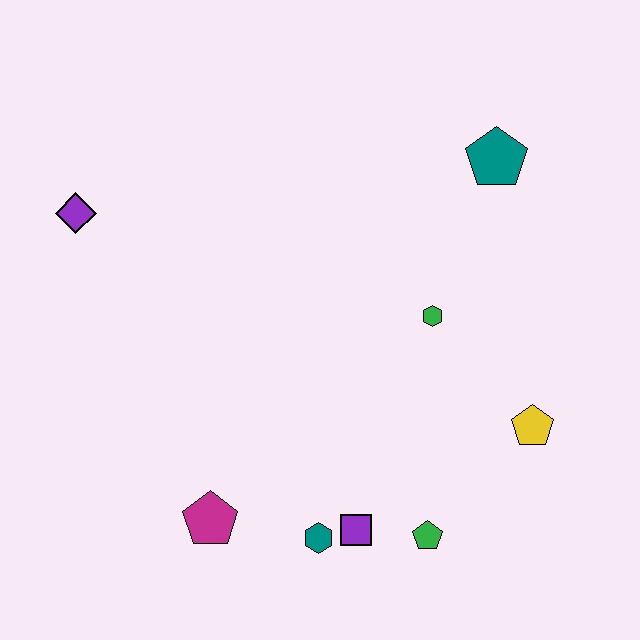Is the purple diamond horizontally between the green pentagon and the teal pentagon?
No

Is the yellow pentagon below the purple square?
No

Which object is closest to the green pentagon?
The purple square is closest to the green pentagon.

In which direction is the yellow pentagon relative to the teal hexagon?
The yellow pentagon is to the right of the teal hexagon.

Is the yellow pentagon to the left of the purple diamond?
No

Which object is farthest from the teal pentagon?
The magenta pentagon is farthest from the teal pentagon.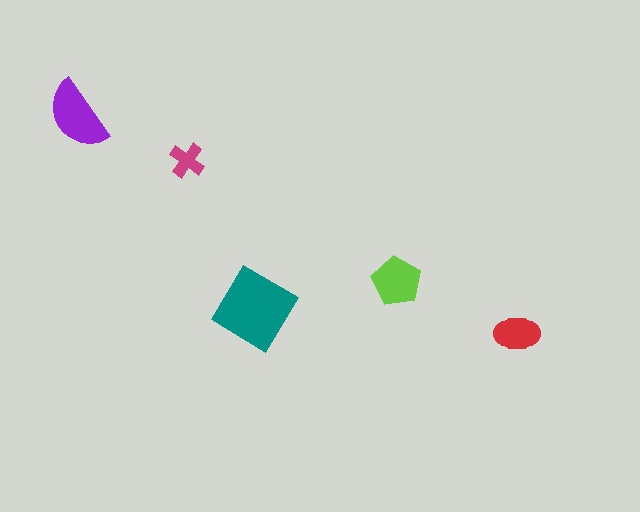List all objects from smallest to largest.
The magenta cross, the red ellipse, the lime pentagon, the purple semicircle, the teal diamond.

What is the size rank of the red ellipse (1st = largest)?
4th.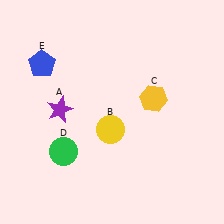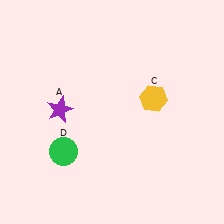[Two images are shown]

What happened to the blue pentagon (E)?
The blue pentagon (E) was removed in Image 2. It was in the top-left area of Image 1.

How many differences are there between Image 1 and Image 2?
There are 2 differences between the two images.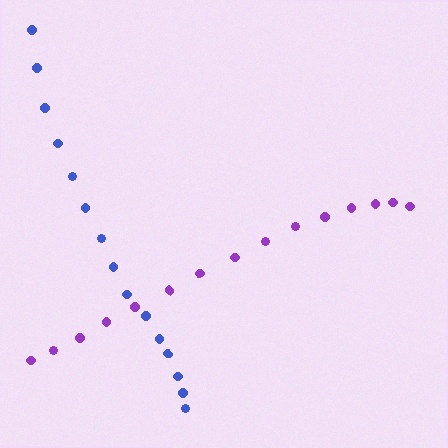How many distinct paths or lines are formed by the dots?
There are 2 distinct paths.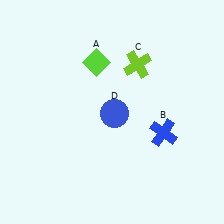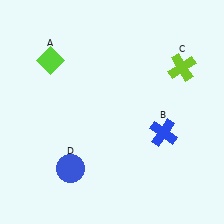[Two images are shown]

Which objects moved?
The objects that moved are: the lime diamond (A), the lime cross (C), the blue circle (D).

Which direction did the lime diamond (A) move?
The lime diamond (A) moved left.